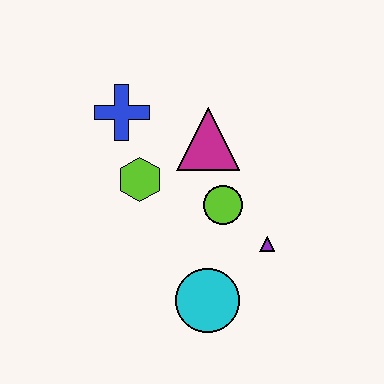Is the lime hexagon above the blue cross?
No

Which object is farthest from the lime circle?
The blue cross is farthest from the lime circle.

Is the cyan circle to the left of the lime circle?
Yes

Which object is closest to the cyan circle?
The purple triangle is closest to the cyan circle.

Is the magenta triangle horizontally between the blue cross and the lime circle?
Yes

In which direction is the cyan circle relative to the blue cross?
The cyan circle is below the blue cross.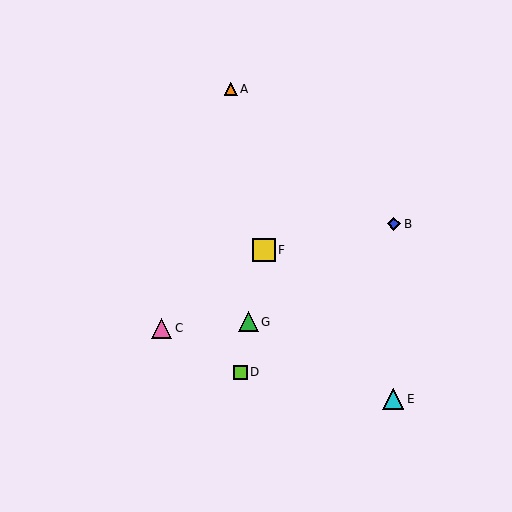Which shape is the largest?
The yellow square (labeled F) is the largest.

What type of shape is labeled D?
Shape D is a lime square.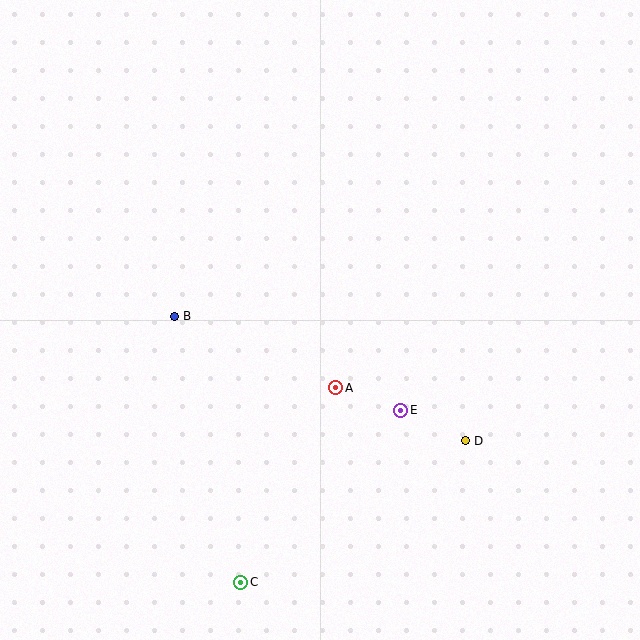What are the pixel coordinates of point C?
Point C is at (241, 582).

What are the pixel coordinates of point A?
Point A is at (336, 388).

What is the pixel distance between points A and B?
The distance between A and B is 177 pixels.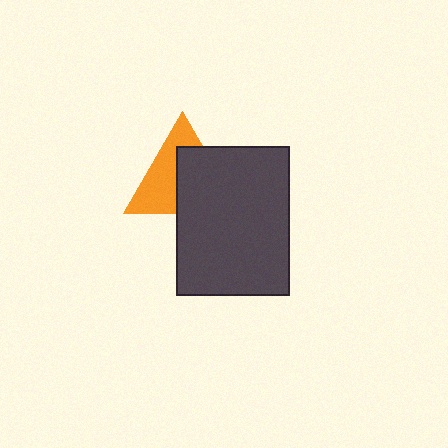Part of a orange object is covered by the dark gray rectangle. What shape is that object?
It is a triangle.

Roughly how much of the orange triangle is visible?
About half of it is visible (roughly 48%).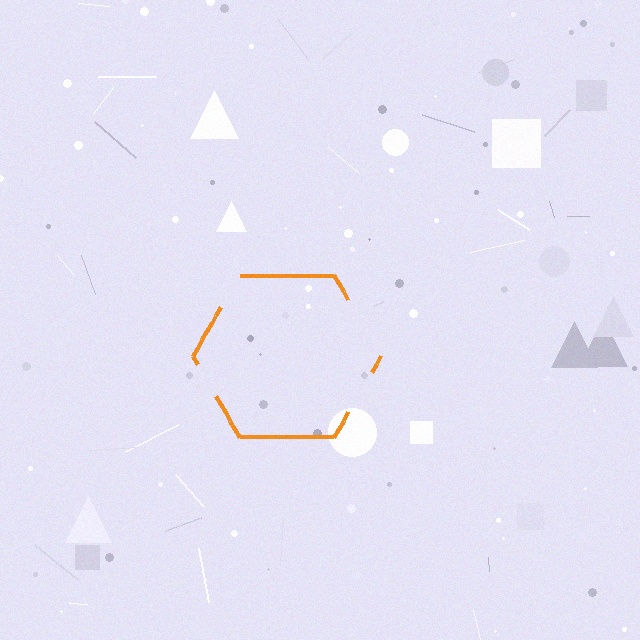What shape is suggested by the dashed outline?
The dashed outline suggests a hexagon.